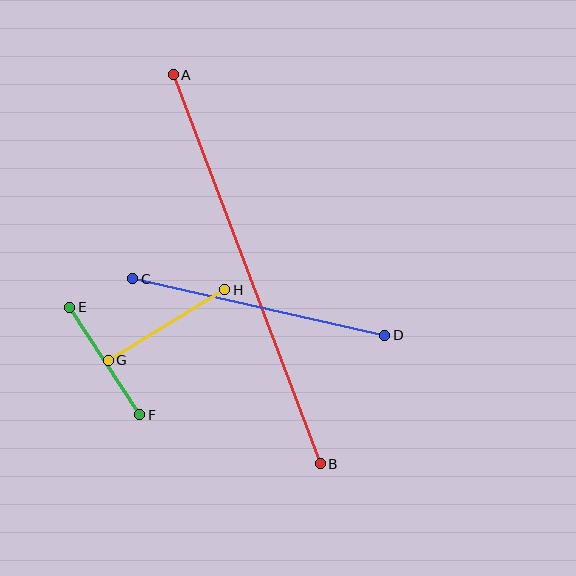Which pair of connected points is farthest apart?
Points A and B are farthest apart.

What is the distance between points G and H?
The distance is approximately 136 pixels.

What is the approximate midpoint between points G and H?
The midpoint is at approximately (167, 325) pixels.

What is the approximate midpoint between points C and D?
The midpoint is at approximately (259, 307) pixels.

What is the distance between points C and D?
The distance is approximately 258 pixels.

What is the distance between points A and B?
The distance is approximately 416 pixels.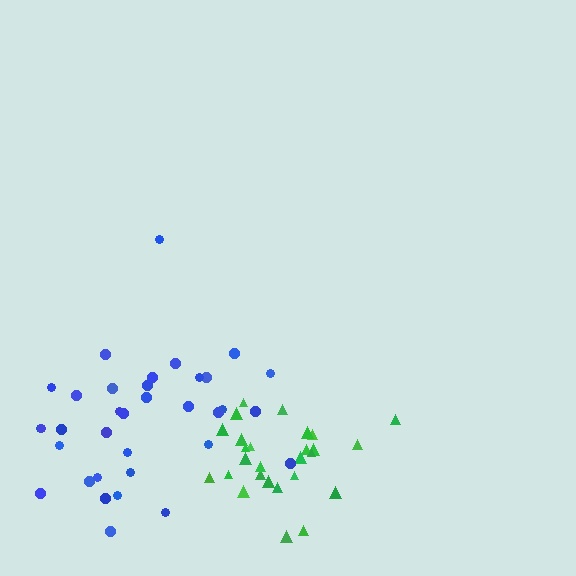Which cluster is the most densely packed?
Green.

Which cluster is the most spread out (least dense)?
Blue.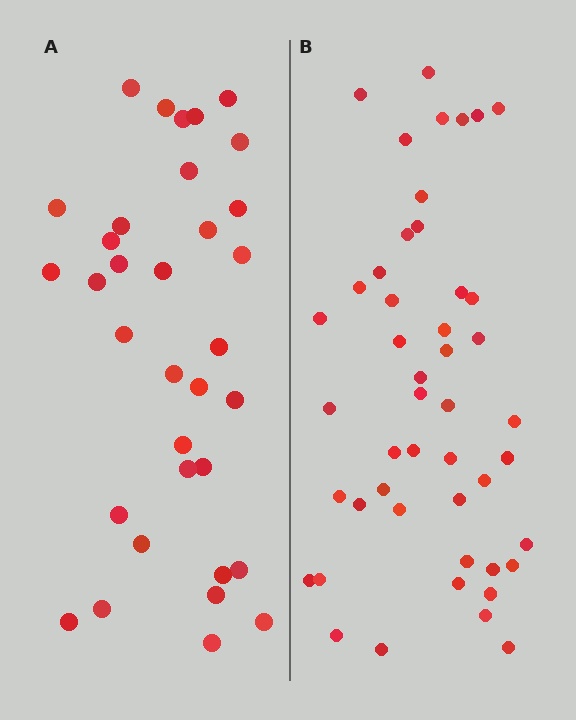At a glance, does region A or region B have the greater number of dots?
Region B (the right region) has more dots.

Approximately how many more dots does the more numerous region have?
Region B has approximately 15 more dots than region A.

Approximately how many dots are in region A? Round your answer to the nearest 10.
About 30 dots. (The exact count is 34, which rounds to 30.)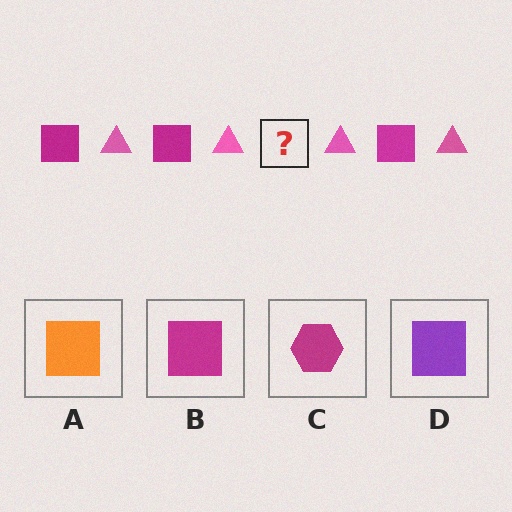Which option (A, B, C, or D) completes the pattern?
B.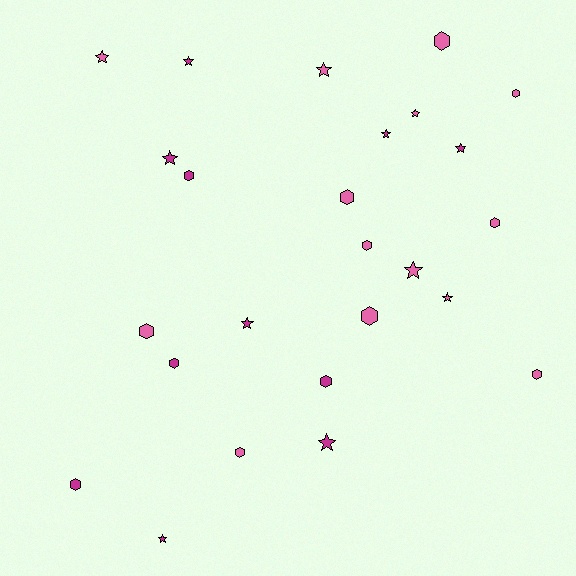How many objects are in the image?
There are 25 objects.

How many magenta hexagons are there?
There are 4 magenta hexagons.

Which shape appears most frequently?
Hexagon, with 13 objects.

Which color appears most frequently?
Pink, with 14 objects.